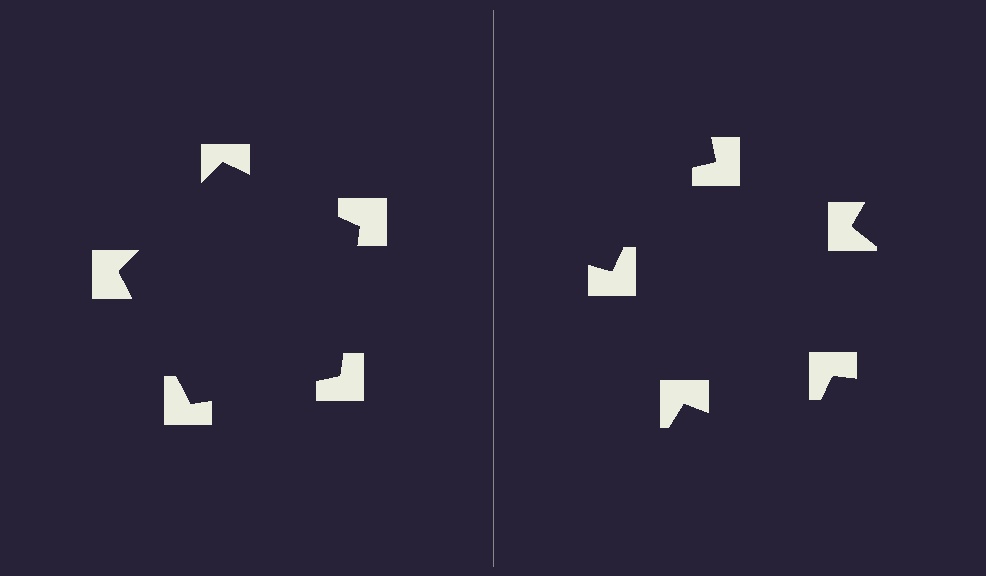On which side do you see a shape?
An illusory pentagon appears on the left side. On the right side the wedge cuts are rotated, so no coherent shape forms.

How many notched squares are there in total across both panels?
10 — 5 on each side.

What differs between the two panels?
The notched squares are positioned identically on both sides; only the wedge orientations differ. On the left they align to a pentagon; on the right they are misaligned.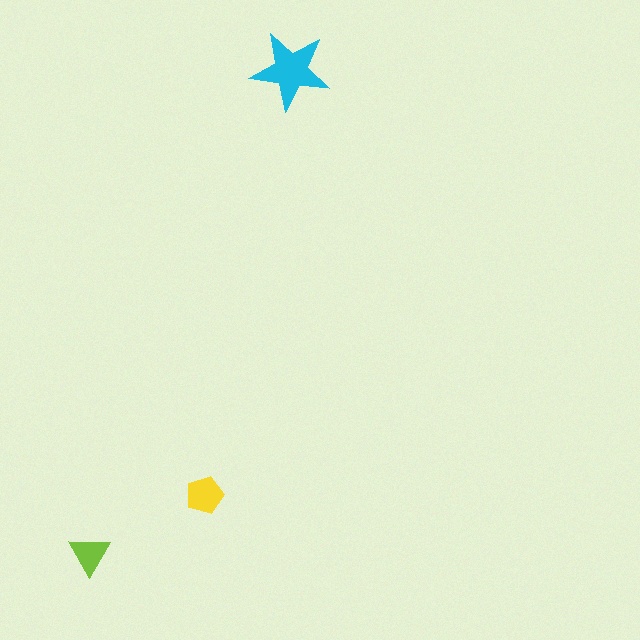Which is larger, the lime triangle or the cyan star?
The cyan star.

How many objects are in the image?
There are 3 objects in the image.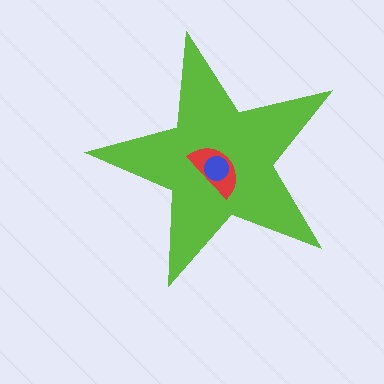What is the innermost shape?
The blue circle.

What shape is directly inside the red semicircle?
The blue circle.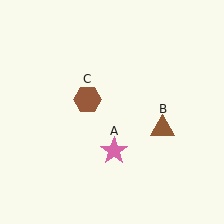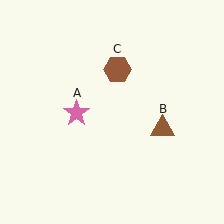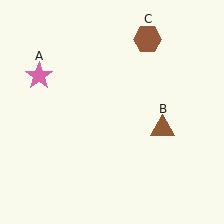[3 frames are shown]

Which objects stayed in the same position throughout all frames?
Brown triangle (object B) remained stationary.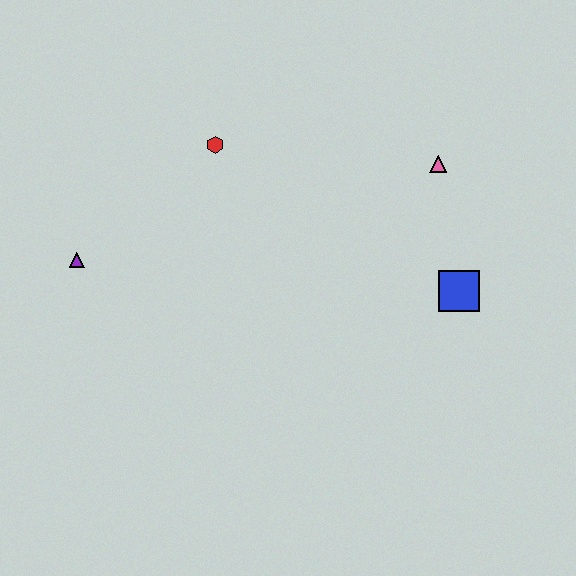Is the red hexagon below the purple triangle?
No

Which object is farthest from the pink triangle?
The purple triangle is farthest from the pink triangle.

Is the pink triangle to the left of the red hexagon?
No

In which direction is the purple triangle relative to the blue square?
The purple triangle is to the left of the blue square.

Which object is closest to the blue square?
The pink triangle is closest to the blue square.